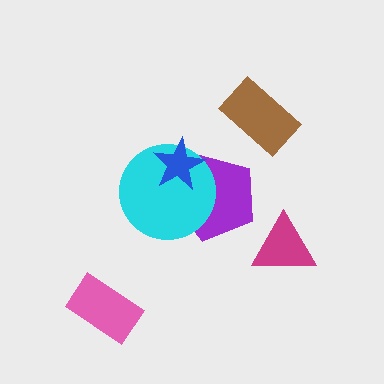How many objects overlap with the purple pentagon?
2 objects overlap with the purple pentagon.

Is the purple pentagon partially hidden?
Yes, it is partially covered by another shape.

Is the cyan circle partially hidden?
Yes, it is partially covered by another shape.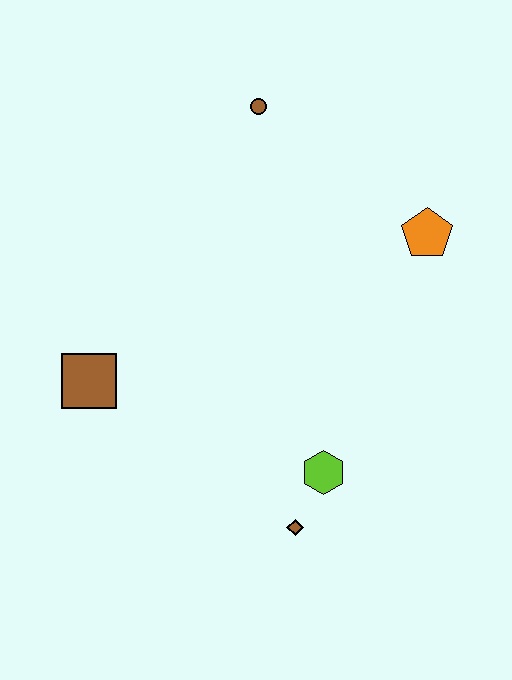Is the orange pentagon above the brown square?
Yes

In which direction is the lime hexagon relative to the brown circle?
The lime hexagon is below the brown circle.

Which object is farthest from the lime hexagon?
The brown circle is farthest from the lime hexagon.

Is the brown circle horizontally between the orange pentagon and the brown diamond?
No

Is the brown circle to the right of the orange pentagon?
No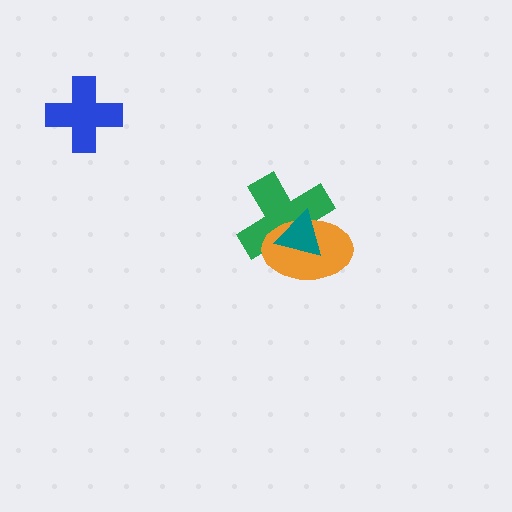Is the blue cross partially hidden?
No, no other shape covers it.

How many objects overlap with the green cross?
2 objects overlap with the green cross.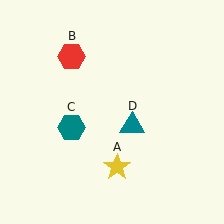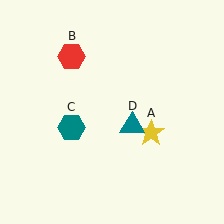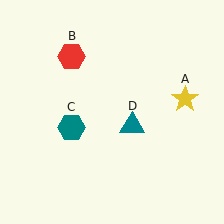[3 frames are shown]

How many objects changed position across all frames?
1 object changed position: yellow star (object A).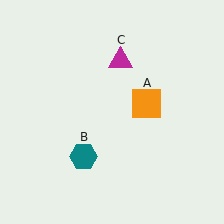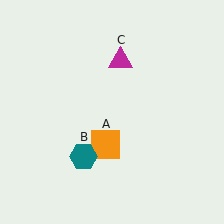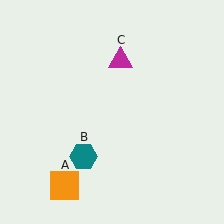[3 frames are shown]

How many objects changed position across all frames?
1 object changed position: orange square (object A).